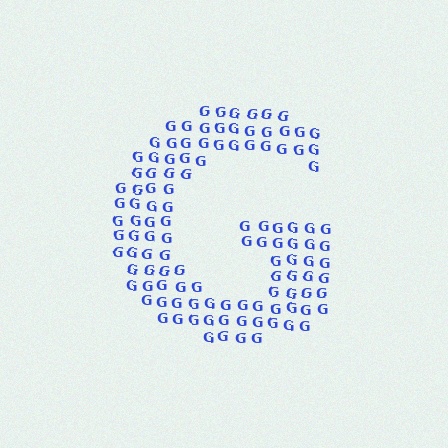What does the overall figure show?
The overall figure shows the letter G.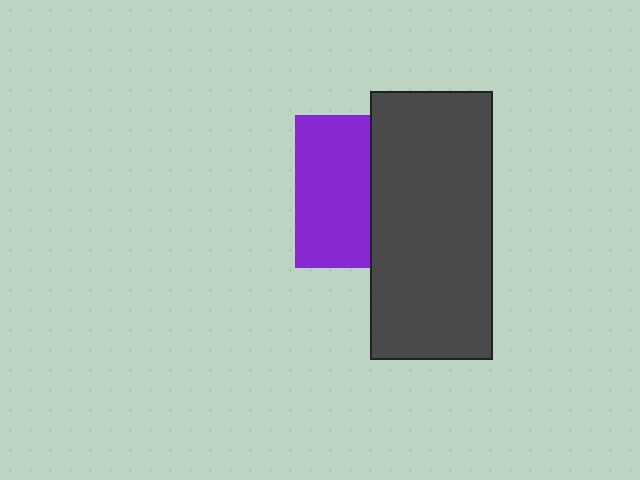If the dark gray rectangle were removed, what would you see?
You would see the complete purple square.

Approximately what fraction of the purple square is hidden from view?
Roughly 51% of the purple square is hidden behind the dark gray rectangle.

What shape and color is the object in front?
The object in front is a dark gray rectangle.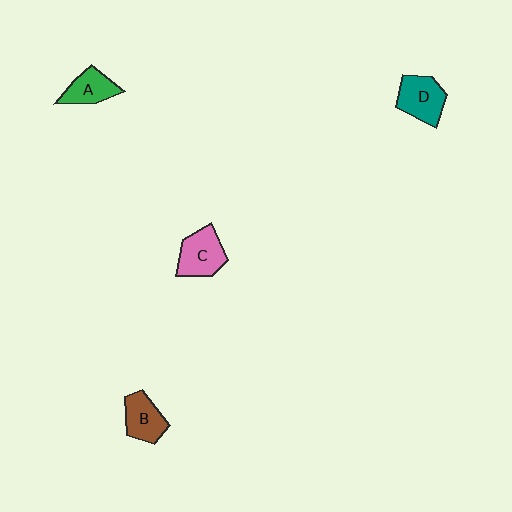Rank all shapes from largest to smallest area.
From largest to smallest: C (pink), D (teal), B (brown), A (green).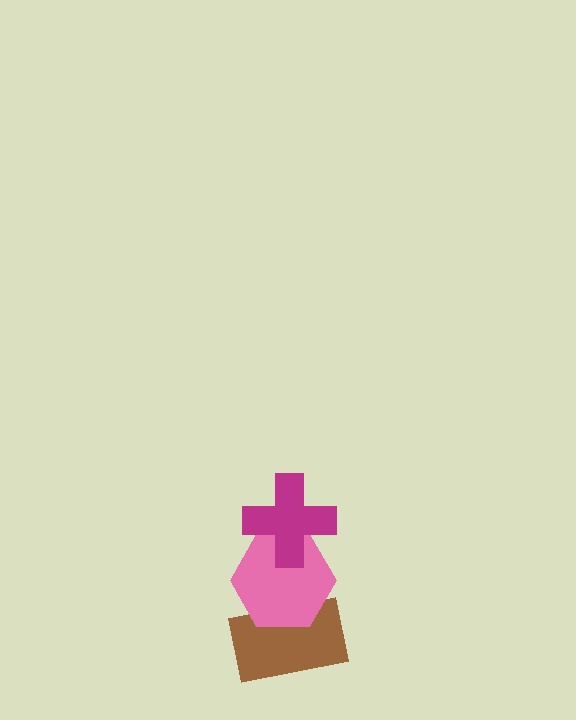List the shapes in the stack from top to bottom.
From top to bottom: the magenta cross, the pink hexagon, the brown rectangle.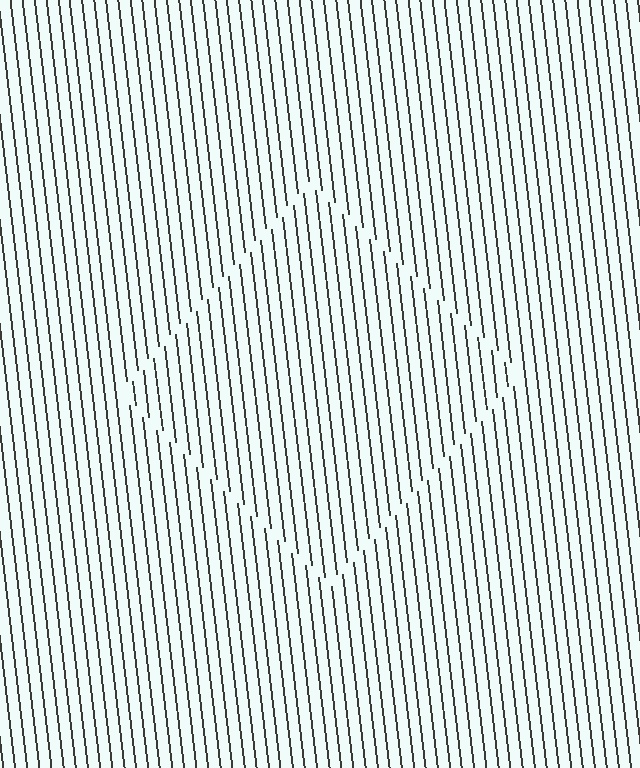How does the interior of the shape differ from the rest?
The interior of the shape contains the same grating, shifted by half a period — the contour is defined by the phase discontinuity where line-ends from the inner and outer gratings abut.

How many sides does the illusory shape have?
4 sides — the line-ends trace a square.